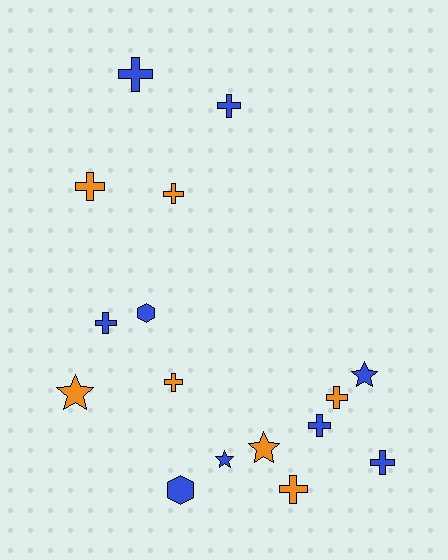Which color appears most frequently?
Blue, with 9 objects.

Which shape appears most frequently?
Cross, with 10 objects.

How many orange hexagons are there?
There are no orange hexagons.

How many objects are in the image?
There are 16 objects.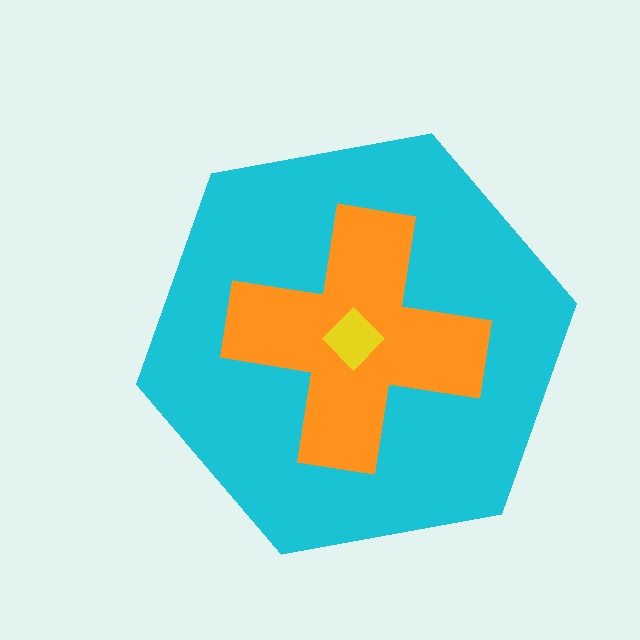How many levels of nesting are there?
3.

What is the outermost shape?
The cyan hexagon.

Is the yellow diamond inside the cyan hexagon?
Yes.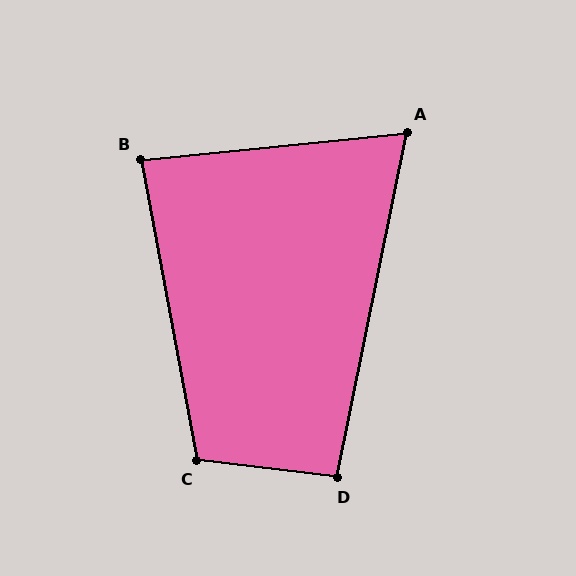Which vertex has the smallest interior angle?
A, at approximately 73 degrees.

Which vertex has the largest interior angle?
C, at approximately 107 degrees.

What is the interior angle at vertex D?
Approximately 95 degrees (approximately right).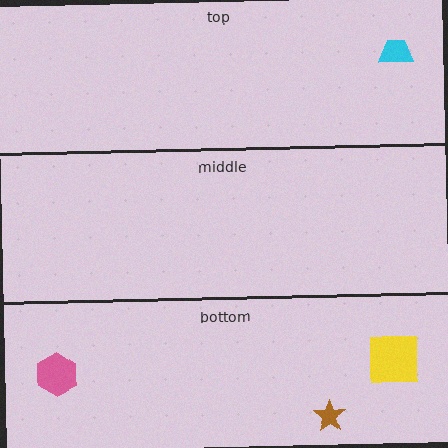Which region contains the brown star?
The bottom region.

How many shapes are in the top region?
1.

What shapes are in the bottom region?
The brown star, the yellow square, the pink hexagon.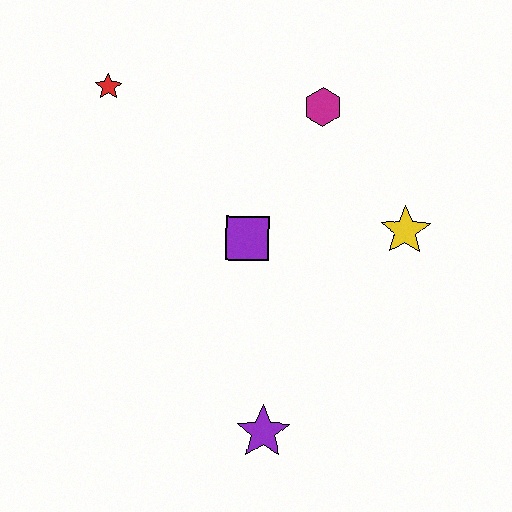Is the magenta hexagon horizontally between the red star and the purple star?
No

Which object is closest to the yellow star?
The magenta hexagon is closest to the yellow star.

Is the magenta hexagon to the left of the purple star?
No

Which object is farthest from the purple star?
The red star is farthest from the purple star.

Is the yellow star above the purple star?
Yes